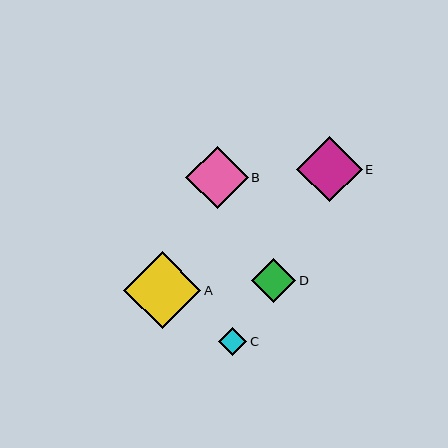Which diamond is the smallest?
Diamond C is the smallest with a size of approximately 29 pixels.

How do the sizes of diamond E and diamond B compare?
Diamond E and diamond B are approximately the same size.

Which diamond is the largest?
Diamond A is the largest with a size of approximately 77 pixels.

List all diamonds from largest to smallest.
From largest to smallest: A, E, B, D, C.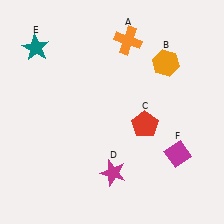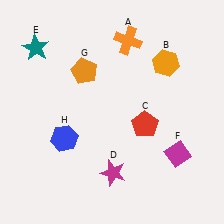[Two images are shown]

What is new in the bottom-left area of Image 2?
A blue hexagon (H) was added in the bottom-left area of Image 2.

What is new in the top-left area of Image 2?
An orange pentagon (G) was added in the top-left area of Image 2.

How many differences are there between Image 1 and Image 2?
There are 2 differences between the two images.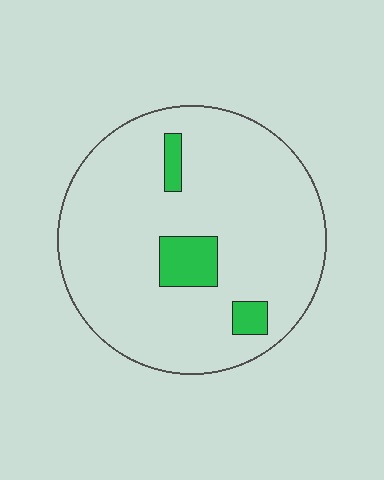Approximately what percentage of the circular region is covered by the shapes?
Approximately 10%.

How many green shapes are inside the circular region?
3.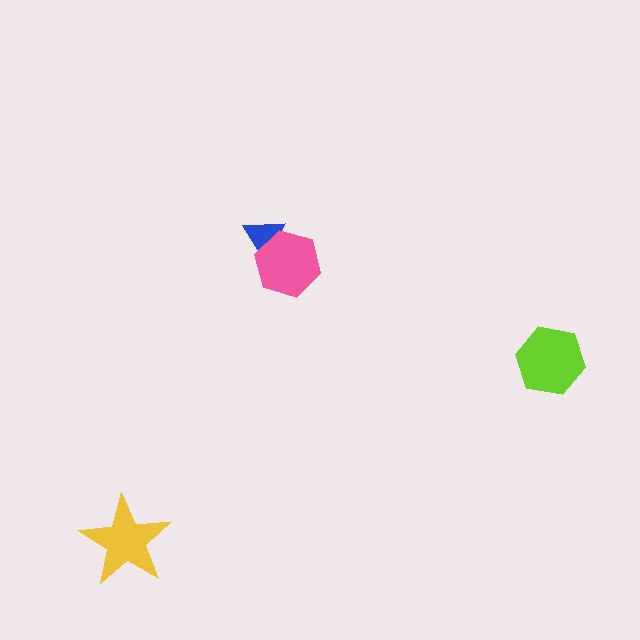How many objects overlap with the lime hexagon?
0 objects overlap with the lime hexagon.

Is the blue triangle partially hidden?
Yes, it is partially covered by another shape.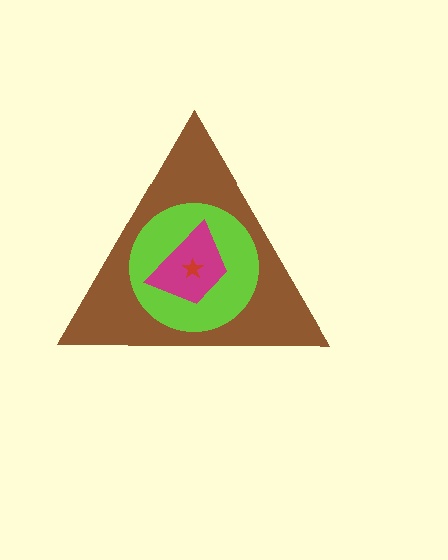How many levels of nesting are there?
4.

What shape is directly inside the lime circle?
The magenta trapezoid.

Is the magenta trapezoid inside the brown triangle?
Yes.